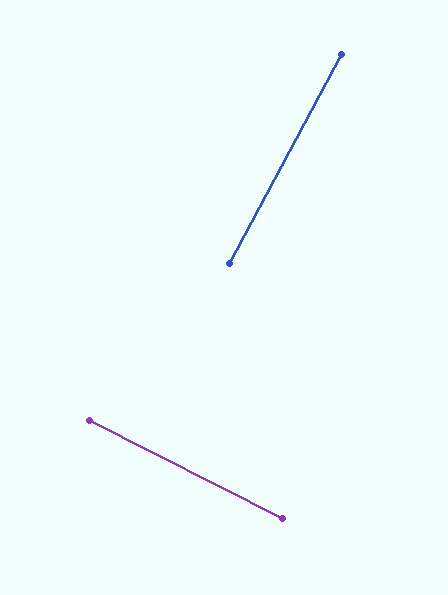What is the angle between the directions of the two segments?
Approximately 89 degrees.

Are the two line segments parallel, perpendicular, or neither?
Perpendicular — they meet at approximately 89°.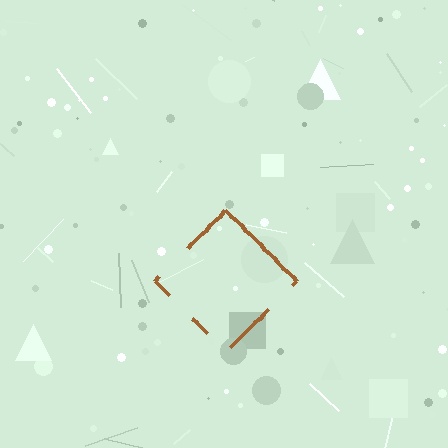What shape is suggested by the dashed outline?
The dashed outline suggests a diamond.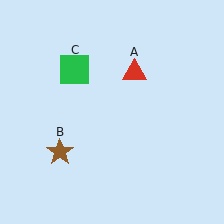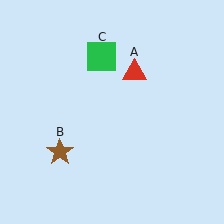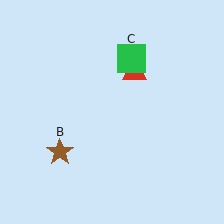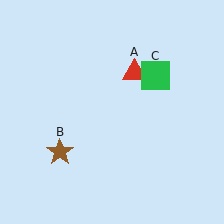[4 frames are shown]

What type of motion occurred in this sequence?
The green square (object C) rotated clockwise around the center of the scene.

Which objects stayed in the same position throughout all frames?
Red triangle (object A) and brown star (object B) remained stationary.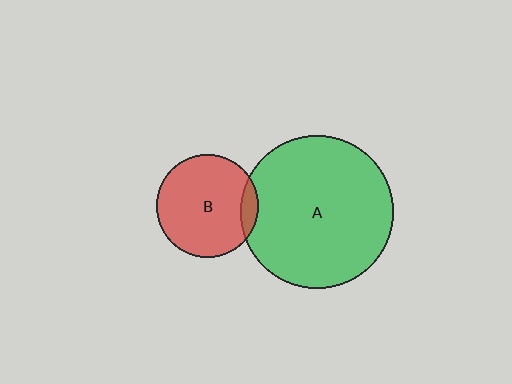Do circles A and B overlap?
Yes.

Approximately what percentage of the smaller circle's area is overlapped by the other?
Approximately 10%.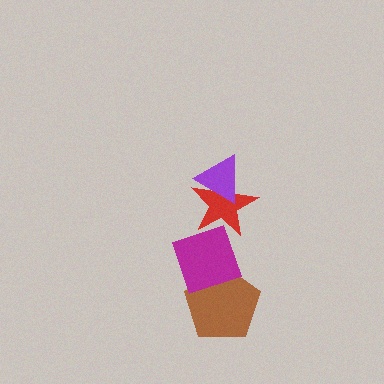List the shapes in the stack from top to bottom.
From top to bottom: the purple triangle, the red star, the magenta diamond, the brown pentagon.